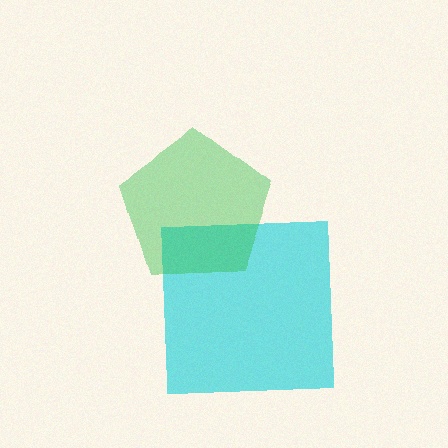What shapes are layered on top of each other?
The layered shapes are: a cyan square, a green pentagon.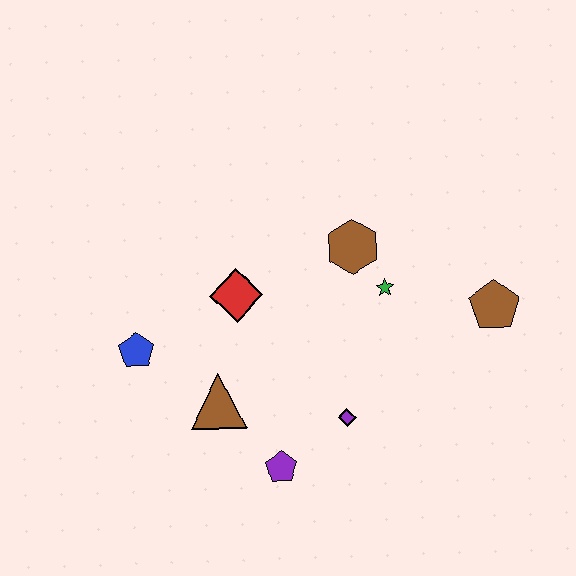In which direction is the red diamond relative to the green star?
The red diamond is to the left of the green star.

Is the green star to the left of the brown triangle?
No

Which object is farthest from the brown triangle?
The brown pentagon is farthest from the brown triangle.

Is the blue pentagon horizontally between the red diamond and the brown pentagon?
No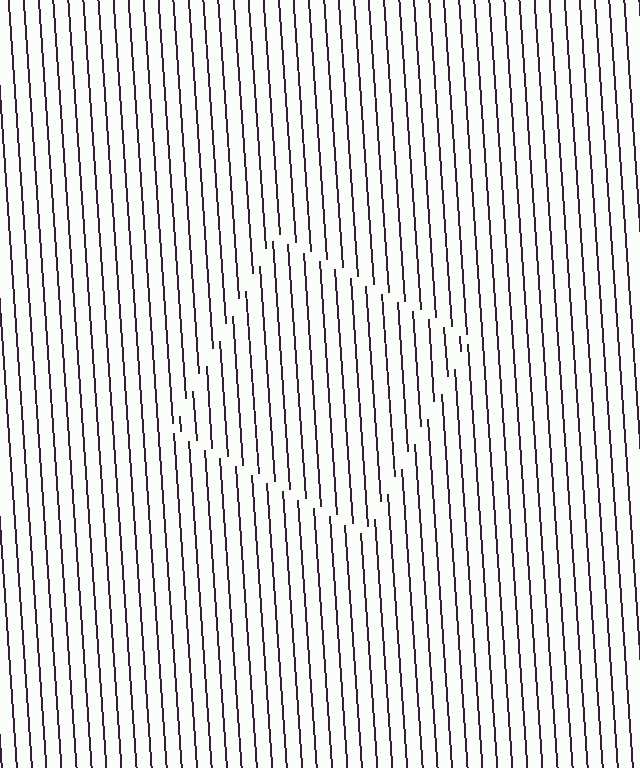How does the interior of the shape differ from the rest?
The interior of the shape contains the same grating, shifted by half a period — the contour is defined by the phase discontinuity where line-ends from the inner and outer gratings abut.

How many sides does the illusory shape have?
4 sides — the line-ends trace a square.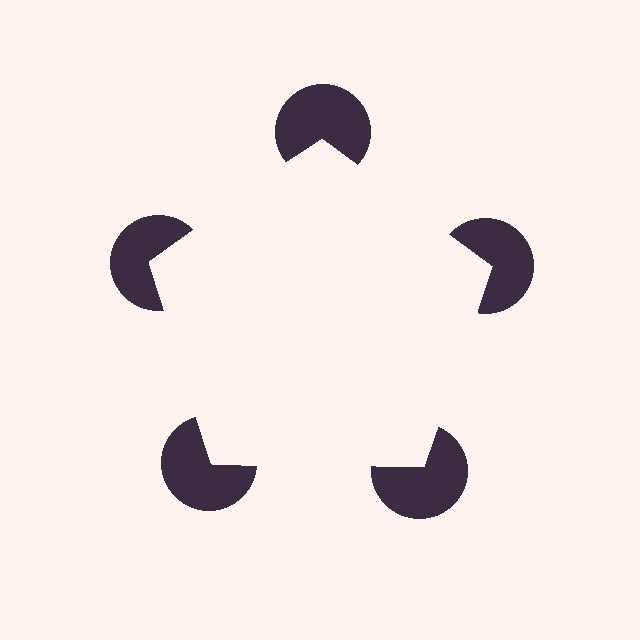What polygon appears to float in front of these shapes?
An illusory pentagon — its edges are inferred from the aligned wedge cuts in the pac-man discs, not physically drawn.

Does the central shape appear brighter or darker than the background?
It typically appears slightly brighter than the background, even though no actual brightness change is drawn.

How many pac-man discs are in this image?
There are 5 — one at each vertex of the illusory pentagon.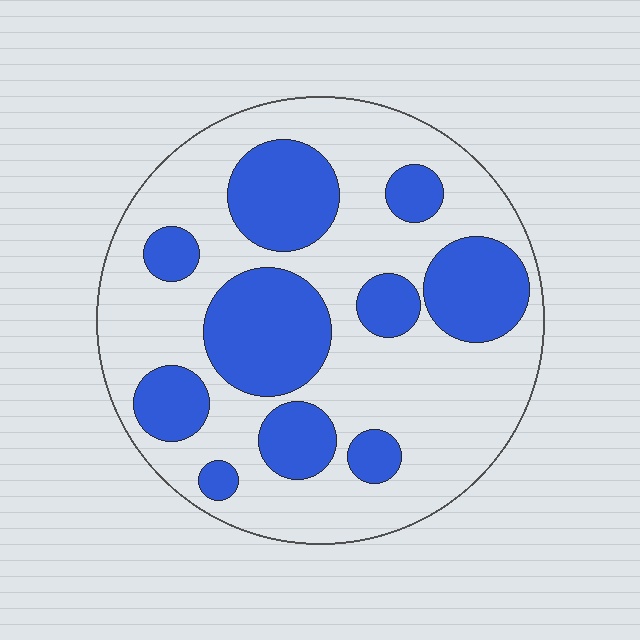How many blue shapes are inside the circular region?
10.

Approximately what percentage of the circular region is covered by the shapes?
Approximately 35%.